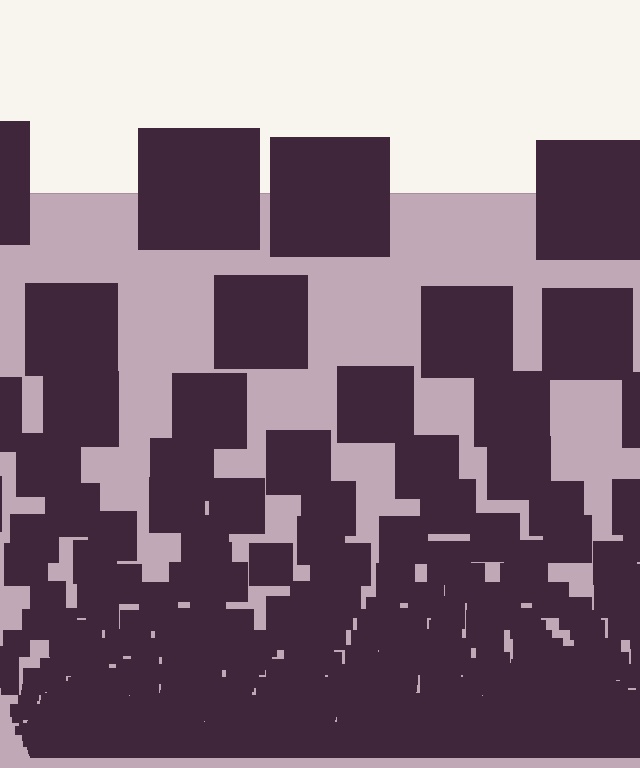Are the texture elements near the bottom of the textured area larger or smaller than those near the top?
Smaller. The gradient is inverted — elements near the bottom are smaller and denser.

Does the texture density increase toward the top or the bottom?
Density increases toward the bottom.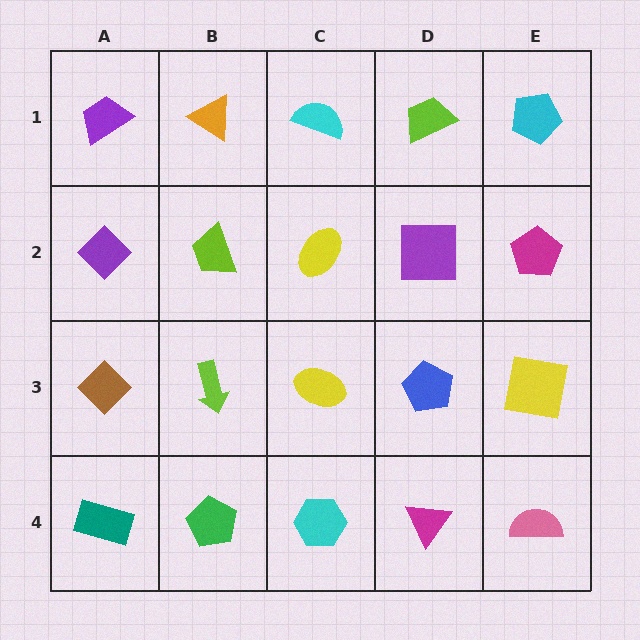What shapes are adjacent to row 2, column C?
A cyan semicircle (row 1, column C), a yellow ellipse (row 3, column C), a lime trapezoid (row 2, column B), a purple square (row 2, column D).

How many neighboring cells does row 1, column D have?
3.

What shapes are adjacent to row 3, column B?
A lime trapezoid (row 2, column B), a green pentagon (row 4, column B), a brown diamond (row 3, column A), a yellow ellipse (row 3, column C).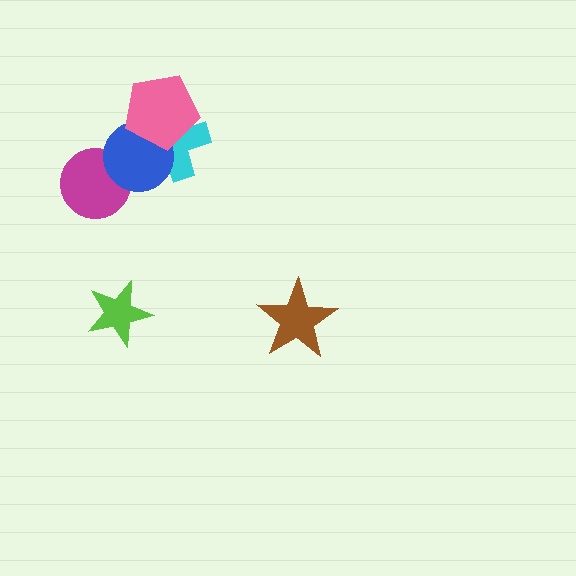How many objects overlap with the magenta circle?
1 object overlaps with the magenta circle.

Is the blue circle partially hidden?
Yes, it is partially covered by another shape.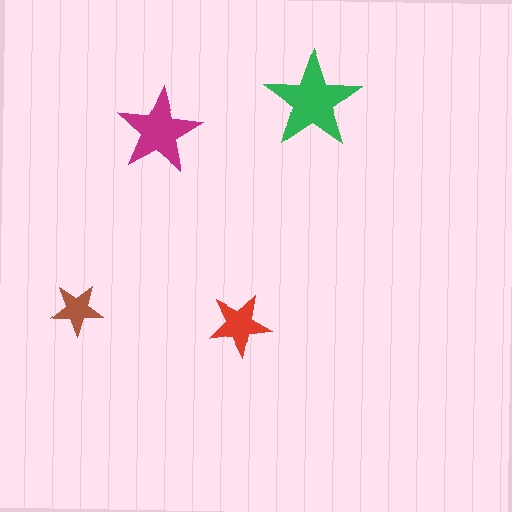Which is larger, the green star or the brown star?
The green one.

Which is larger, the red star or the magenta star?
The magenta one.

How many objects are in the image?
There are 4 objects in the image.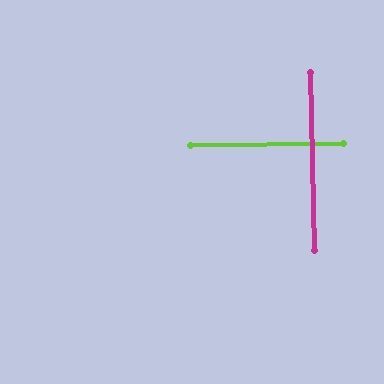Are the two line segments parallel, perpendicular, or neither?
Perpendicular — they meet at approximately 90°.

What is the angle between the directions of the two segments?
Approximately 90 degrees.